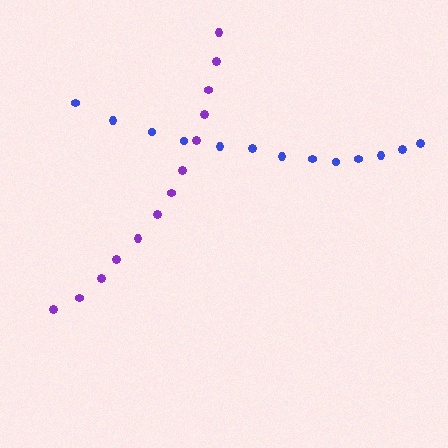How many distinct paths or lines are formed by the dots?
There are 2 distinct paths.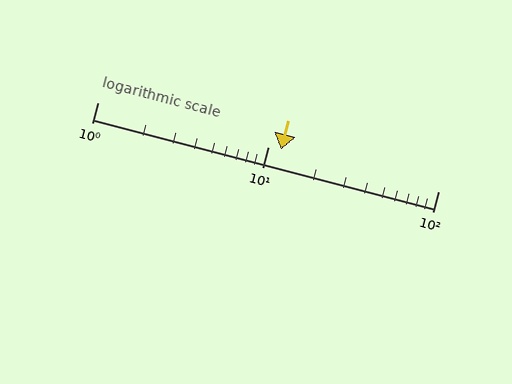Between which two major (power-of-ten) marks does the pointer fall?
The pointer is between 10 and 100.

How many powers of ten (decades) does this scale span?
The scale spans 2 decades, from 1 to 100.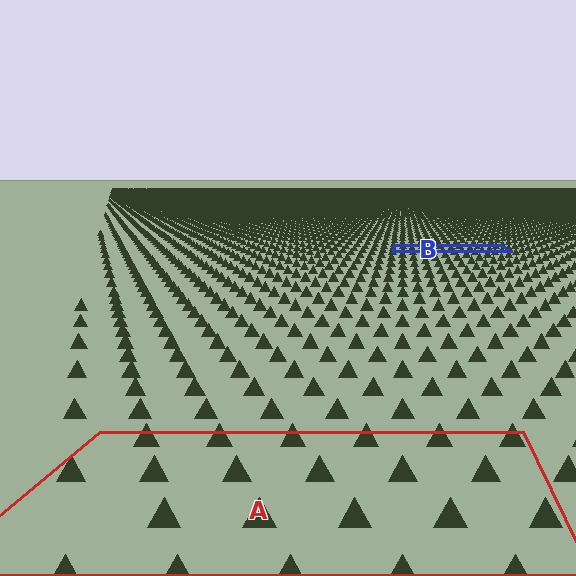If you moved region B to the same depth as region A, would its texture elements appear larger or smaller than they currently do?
They would appear larger. At a closer depth, the same texture elements are projected at a bigger on-screen size.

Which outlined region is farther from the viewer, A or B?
Region B is farther from the viewer — the texture elements inside it appear smaller and more densely packed.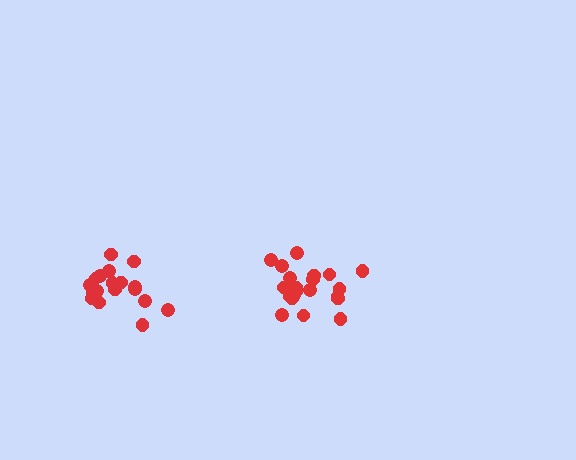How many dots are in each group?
Group 1: 21 dots, Group 2: 19 dots (40 total).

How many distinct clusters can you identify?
There are 2 distinct clusters.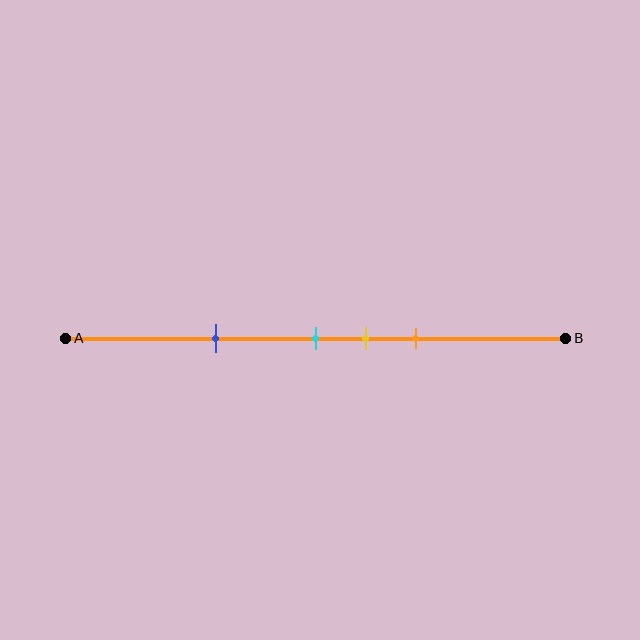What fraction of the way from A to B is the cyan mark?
The cyan mark is approximately 50% (0.5) of the way from A to B.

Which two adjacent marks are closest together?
The cyan and yellow marks are the closest adjacent pair.